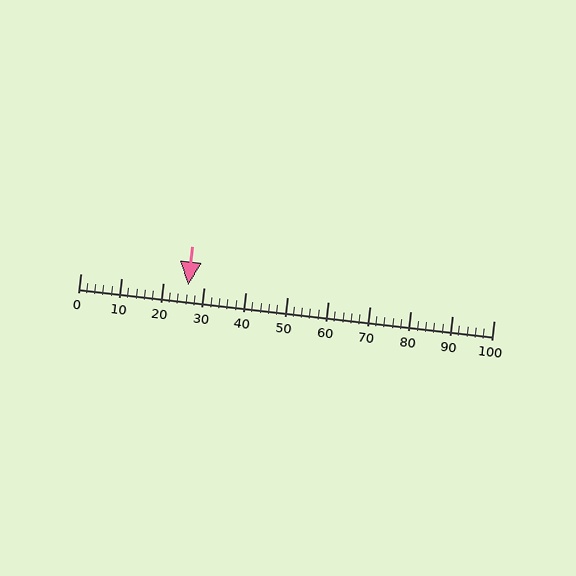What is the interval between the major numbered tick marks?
The major tick marks are spaced 10 units apart.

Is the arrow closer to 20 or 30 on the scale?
The arrow is closer to 30.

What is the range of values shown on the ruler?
The ruler shows values from 0 to 100.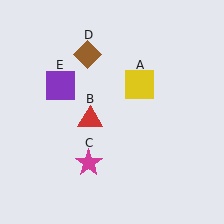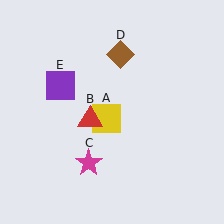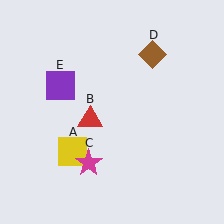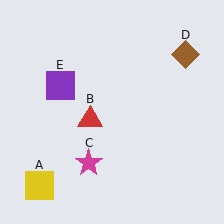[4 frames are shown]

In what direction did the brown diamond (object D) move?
The brown diamond (object D) moved right.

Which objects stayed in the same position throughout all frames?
Red triangle (object B) and magenta star (object C) and purple square (object E) remained stationary.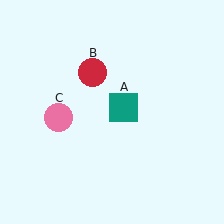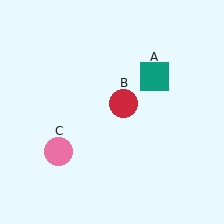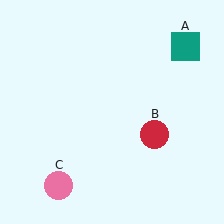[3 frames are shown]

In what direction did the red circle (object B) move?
The red circle (object B) moved down and to the right.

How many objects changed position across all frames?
3 objects changed position: teal square (object A), red circle (object B), pink circle (object C).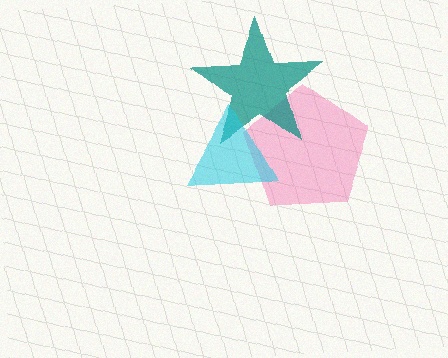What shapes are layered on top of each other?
The layered shapes are: a pink pentagon, a teal star, a cyan triangle.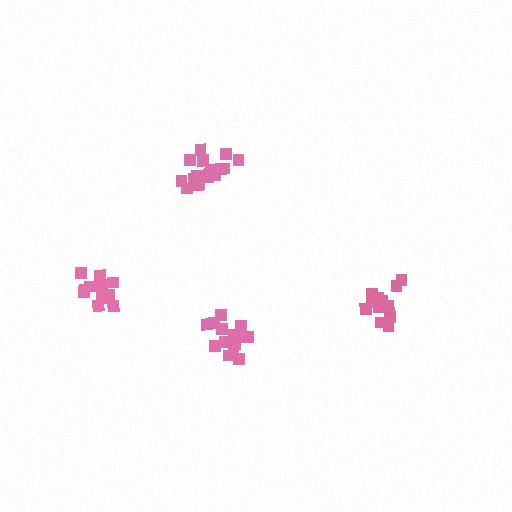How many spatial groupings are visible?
There are 4 spatial groupings.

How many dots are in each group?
Group 1: 14 dots, Group 2: 16 dots, Group 3: 13 dots, Group 4: 16 dots (59 total).